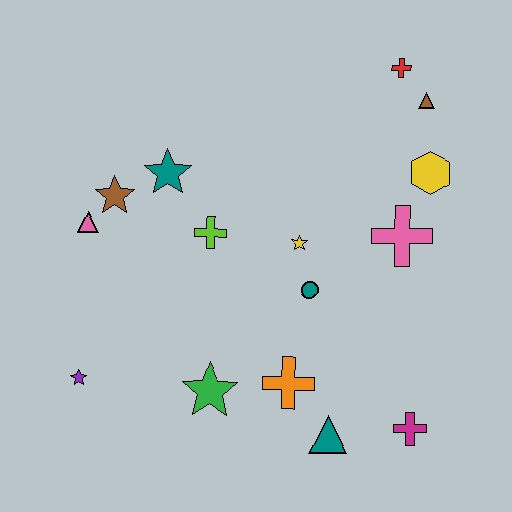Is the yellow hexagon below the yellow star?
No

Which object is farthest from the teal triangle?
The red cross is farthest from the teal triangle.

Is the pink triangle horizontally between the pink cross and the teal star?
No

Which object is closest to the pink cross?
The yellow hexagon is closest to the pink cross.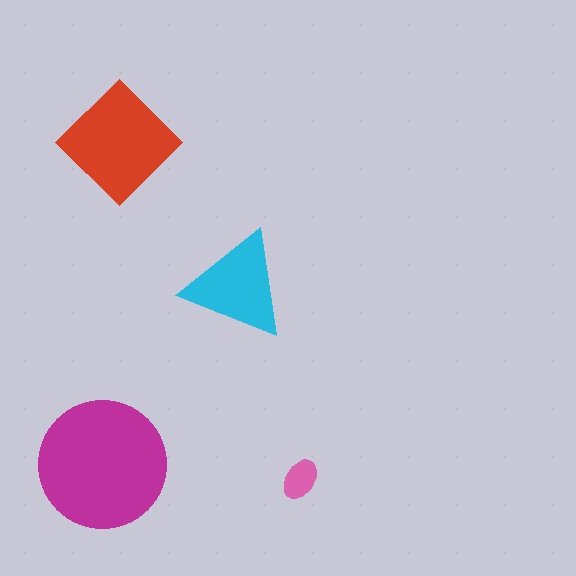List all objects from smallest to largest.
The pink ellipse, the cyan triangle, the red diamond, the magenta circle.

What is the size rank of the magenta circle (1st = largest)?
1st.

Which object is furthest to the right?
The pink ellipse is rightmost.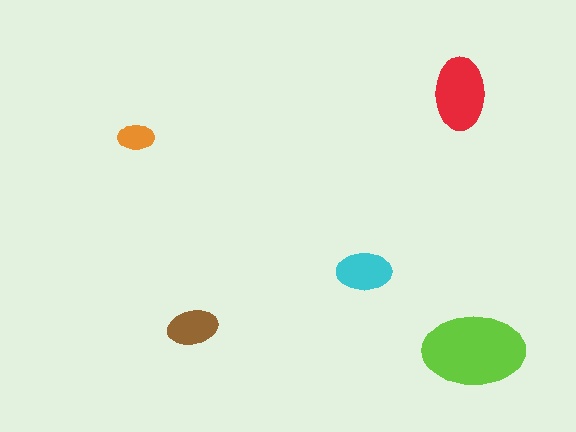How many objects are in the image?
There are 5 objects in the image.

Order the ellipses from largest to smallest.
the lime one, the red one, the cyan one, the brown one, the orange one.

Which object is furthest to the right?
The lime ellipse is rightmost.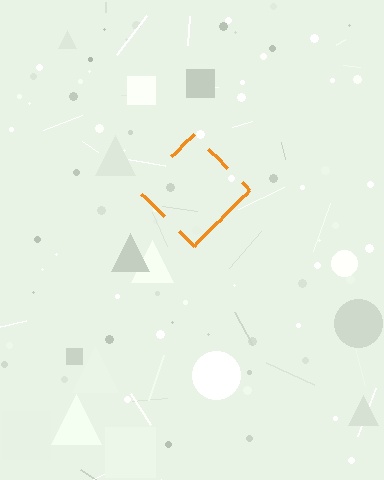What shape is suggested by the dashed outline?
The dashed outline suggests a diamond.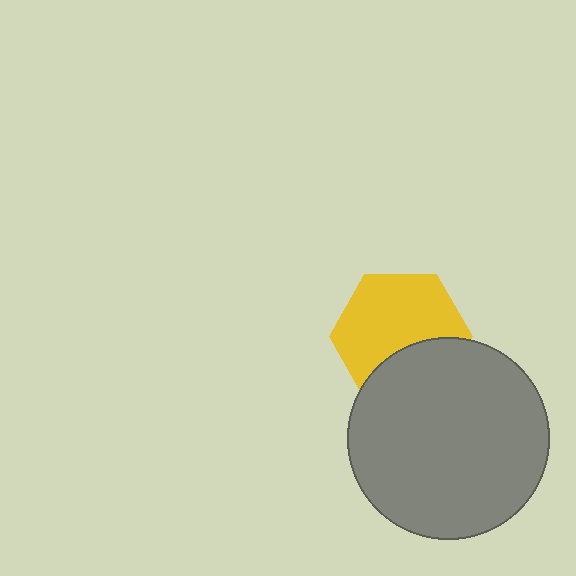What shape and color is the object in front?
The object in front is a gray circle.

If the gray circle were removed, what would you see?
You would see the complete yellow hexagon.